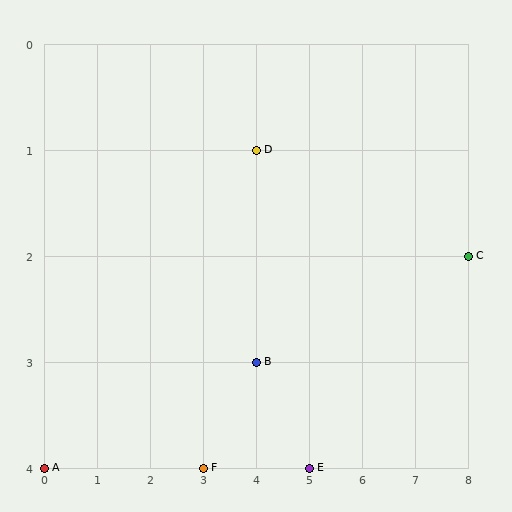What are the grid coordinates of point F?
Point F is at grid coordinates (3, 4).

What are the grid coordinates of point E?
Point E is at grid coordinates (5, 4).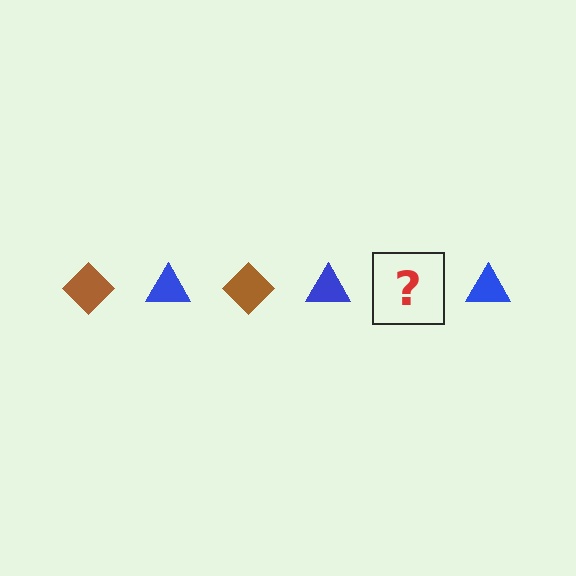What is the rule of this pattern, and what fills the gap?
The rule is that the pattern alternates between brown diamond and blue triangle. The gap should be filled with a brown diamond.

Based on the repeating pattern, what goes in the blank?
The blank should be a brown diamond.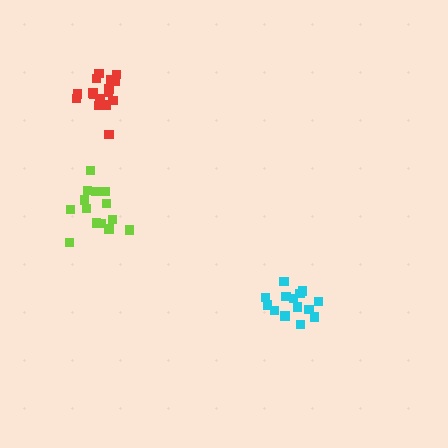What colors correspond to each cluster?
The clusters are colored: cyan, lime, red.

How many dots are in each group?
Group 1: 14 dots, Group 2: 14 dots, Group 3: 16 dots (44 total).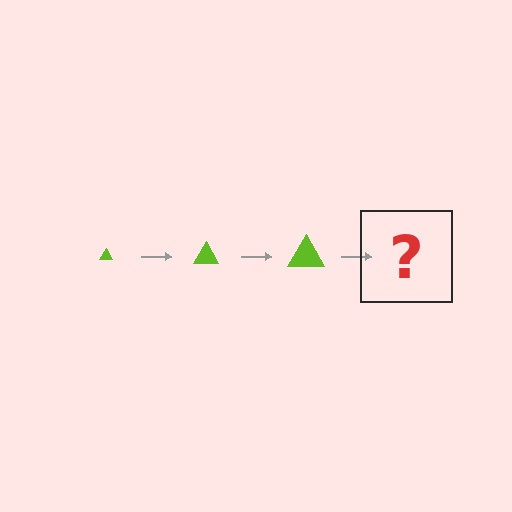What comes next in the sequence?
The next element should be a lime triangle, larger than the previous one.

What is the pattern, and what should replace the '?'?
The pattern is that the triangle gets progressively larger each step. The '?' should be a lime triangle, larger than the previous one.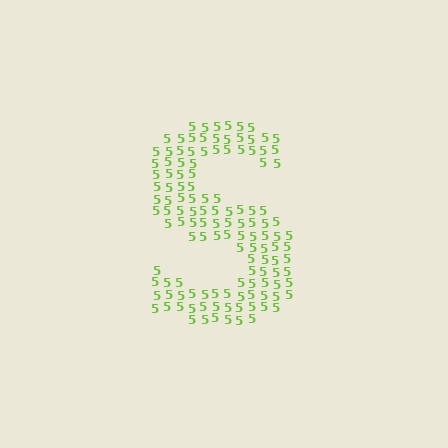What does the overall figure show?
The overall figure shows the letter S.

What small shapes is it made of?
It is made of small digit 5's.